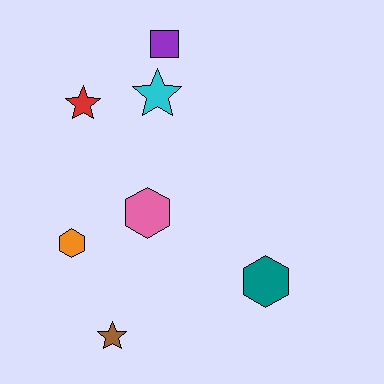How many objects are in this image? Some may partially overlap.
There are 7 objects.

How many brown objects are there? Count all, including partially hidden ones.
There is 1 brown object.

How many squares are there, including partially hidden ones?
There is 1 square.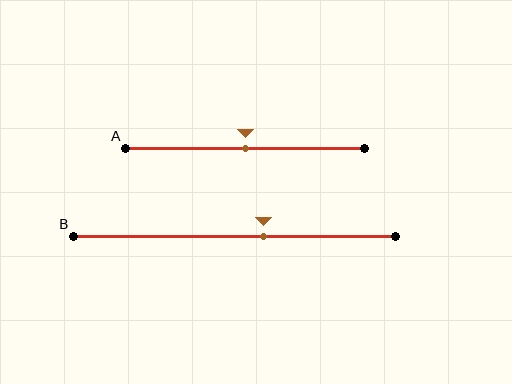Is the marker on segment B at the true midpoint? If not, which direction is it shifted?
No, the marker on segment B is shifted to the right by about 9% of the segment length.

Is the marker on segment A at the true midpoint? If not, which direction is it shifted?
Yes, the marker on segment A is at the true midpoint.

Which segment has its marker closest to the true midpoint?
Segment A has its marker closest to the true midpoint.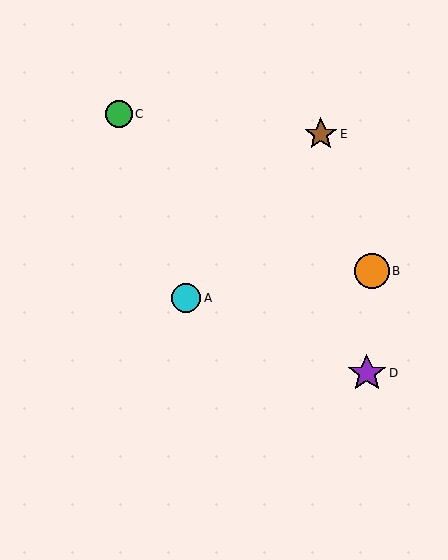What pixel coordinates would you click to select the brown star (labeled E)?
Click at (321, 134) to select the brown star E.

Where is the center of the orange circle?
The center of the orange circle is at (372, 271).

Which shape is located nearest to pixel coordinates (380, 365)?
The purple star (labeled D) at (367, 373) is nearest to that location.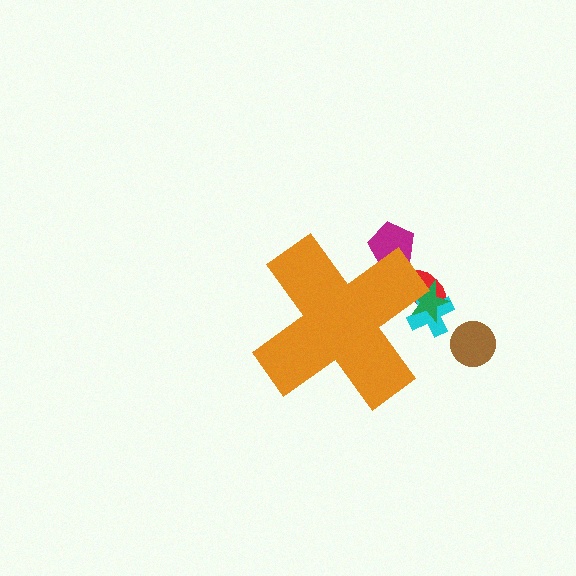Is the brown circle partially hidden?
No, the brown circle is fully visible.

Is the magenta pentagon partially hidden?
Yes, the magenta pentagon is partially hidden behind the orange cross.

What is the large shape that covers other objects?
An orange cross.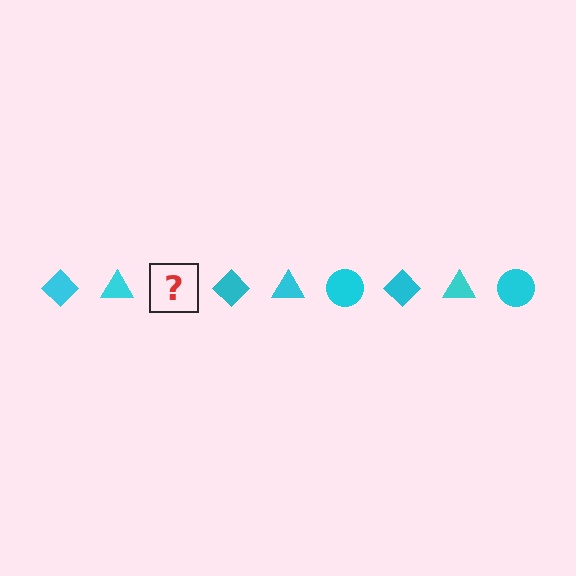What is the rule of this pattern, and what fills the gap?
The rule is that the pattern cycles through diamond, triangle, circle shapes in cyan. The gap should be filled with a cyan circle.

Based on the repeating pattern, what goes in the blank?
The blank should be a cyan circle.